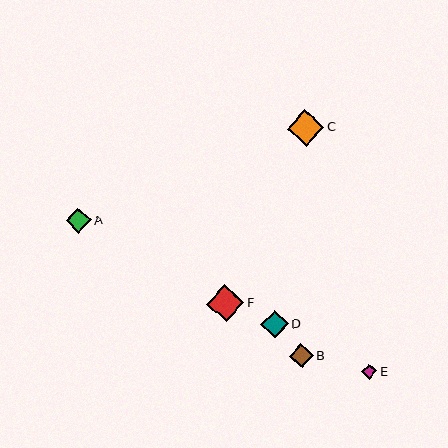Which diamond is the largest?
Diamond F is the largest with a size of approximately 37 pixels.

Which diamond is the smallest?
Diamond E is the smallest with a size of approximately 16 pixels.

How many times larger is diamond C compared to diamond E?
Diamond C is approximately 2.3 times the size of diamond E.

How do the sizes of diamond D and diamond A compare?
Diamond D and diamond A are approximately the same size.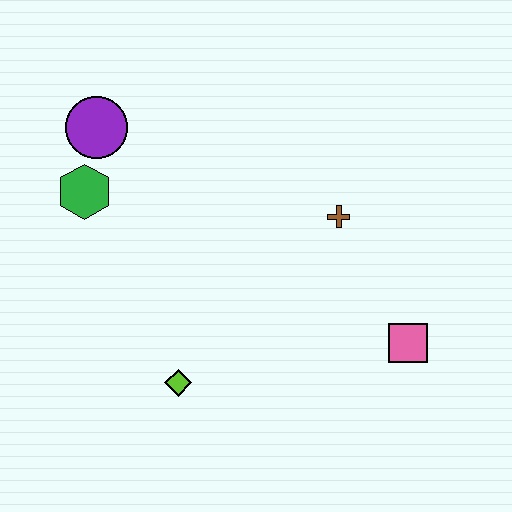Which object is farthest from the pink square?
The purple circle is farthest from the pink square.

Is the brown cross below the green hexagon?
Yes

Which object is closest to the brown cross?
The pink square is closest to the brown cross.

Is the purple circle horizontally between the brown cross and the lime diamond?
No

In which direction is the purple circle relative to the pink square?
The purple circle is to the left of the pink square.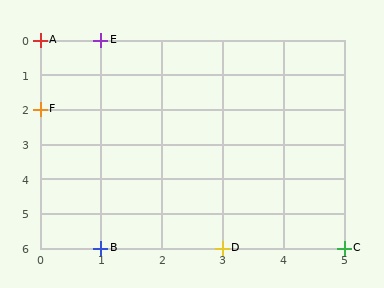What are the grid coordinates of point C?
Point C is at grid coordinates (5, 6).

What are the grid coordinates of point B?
Point B is at grid coordinates (1, 6).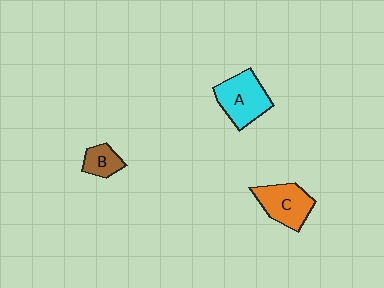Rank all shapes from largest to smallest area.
From largest to smallest: A (cyan), C (orange), B (brown).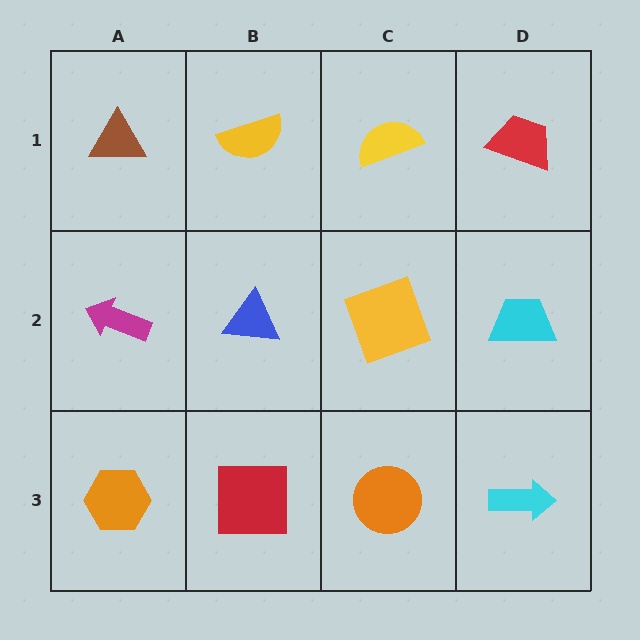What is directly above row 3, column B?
A blue triangle.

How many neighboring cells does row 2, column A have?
3.